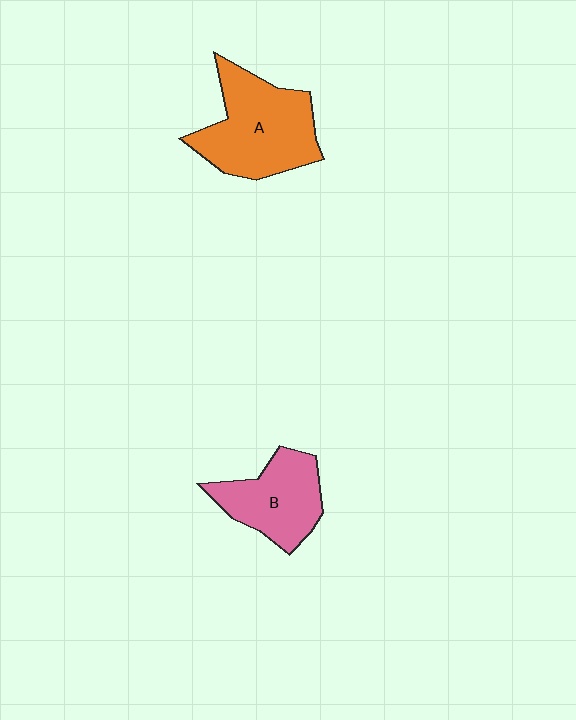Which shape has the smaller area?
Shape B (pink).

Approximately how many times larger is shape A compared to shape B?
Approximately 1.4 times.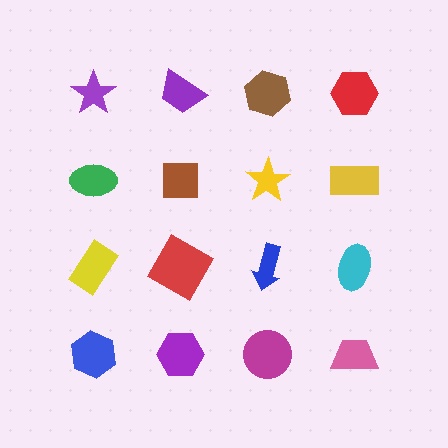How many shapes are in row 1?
4 shapes.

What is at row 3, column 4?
A cyan ellipse.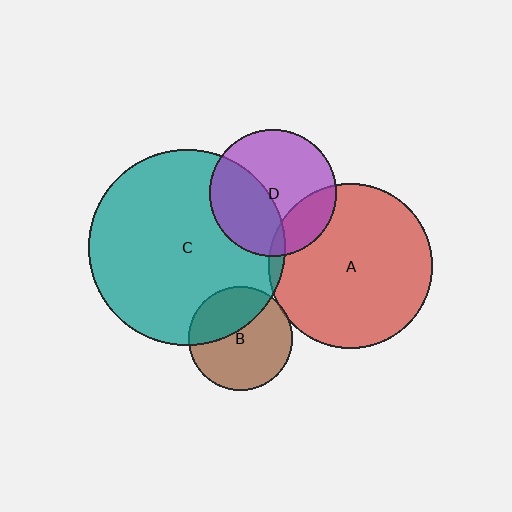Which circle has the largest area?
Circle C (teal).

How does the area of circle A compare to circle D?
Approximately 1.7 times.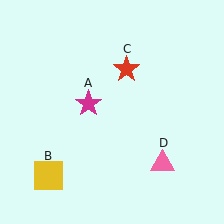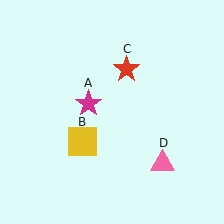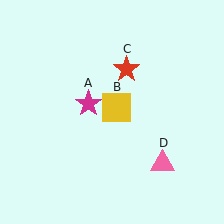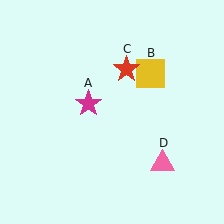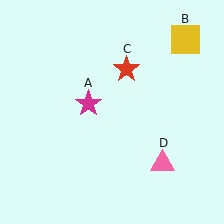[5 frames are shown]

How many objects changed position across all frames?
1 object changed position: yellow square (object B).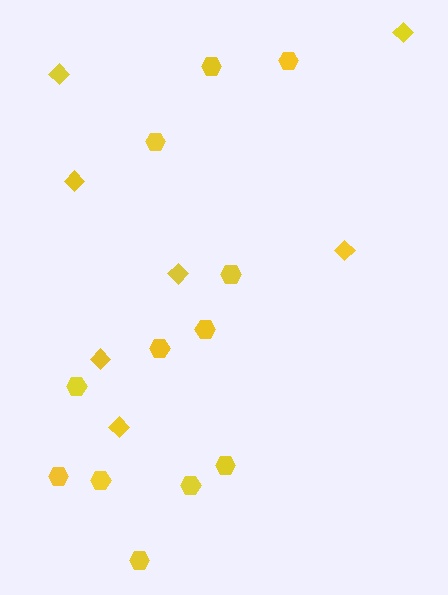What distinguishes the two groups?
There are 2 groups: one group of diamonds (7) and one group of hexagons (12).